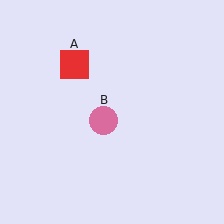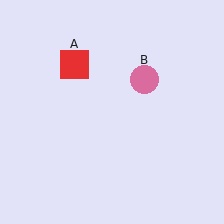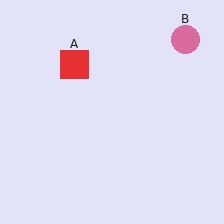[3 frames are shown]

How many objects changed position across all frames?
1 object changed position: pink circle (object B).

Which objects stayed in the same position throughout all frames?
Red square (object A) remained stationary.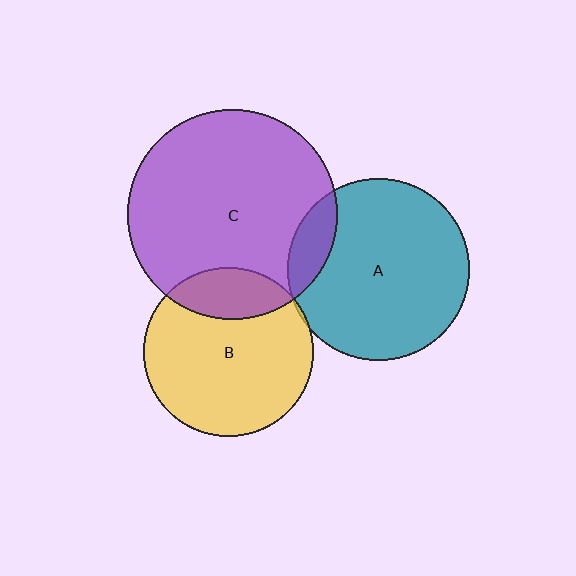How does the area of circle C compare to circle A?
Approximately 1.3 times.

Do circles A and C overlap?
Yes.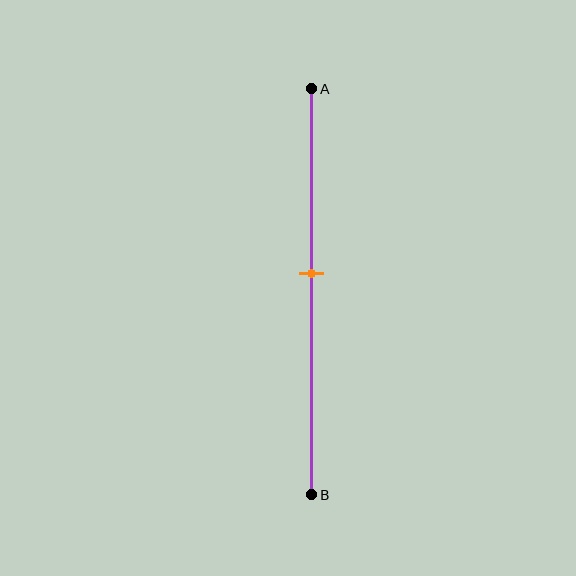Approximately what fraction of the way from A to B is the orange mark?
The orange mark is approximately 45% of the way from A to B.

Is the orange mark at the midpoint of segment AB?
No, the mark is at about 45% from A, not at the 50% midpoint.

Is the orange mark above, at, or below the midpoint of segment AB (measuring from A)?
The orange mark is above the midpoint of segment AB.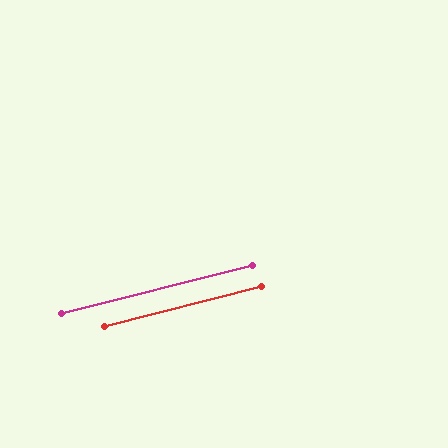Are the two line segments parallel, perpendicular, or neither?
Parallel — their directions differ by only 0.1°.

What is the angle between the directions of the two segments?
Approximately 0 degrees.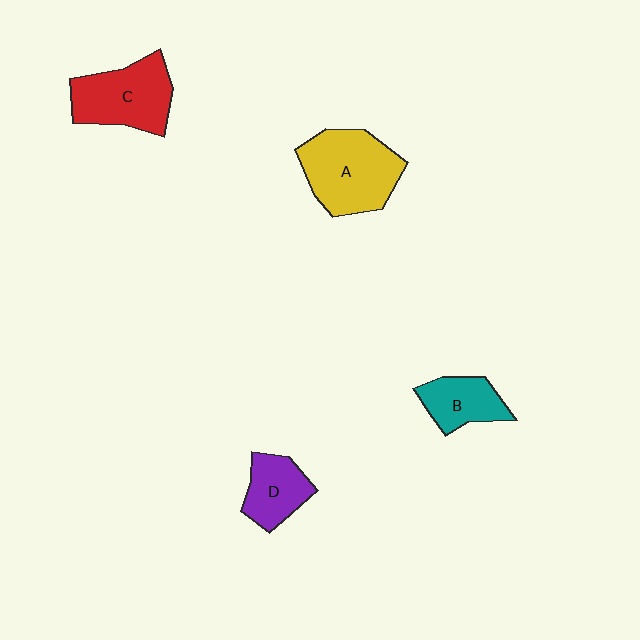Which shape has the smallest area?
Shape B (teal).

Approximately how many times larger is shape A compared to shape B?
Approximately 1.9 times.